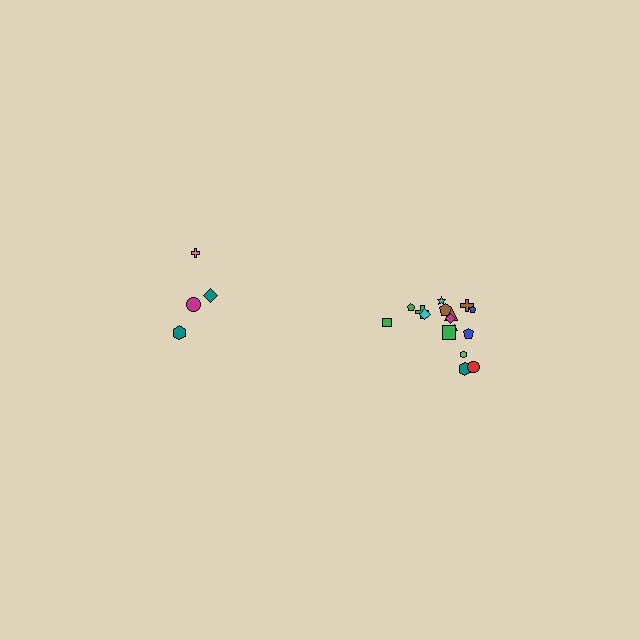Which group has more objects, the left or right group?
The right group.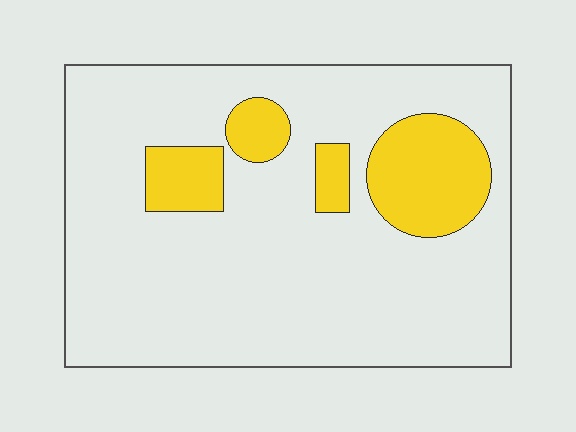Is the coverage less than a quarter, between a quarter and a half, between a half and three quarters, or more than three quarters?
Less than a quarter.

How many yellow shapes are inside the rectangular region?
4.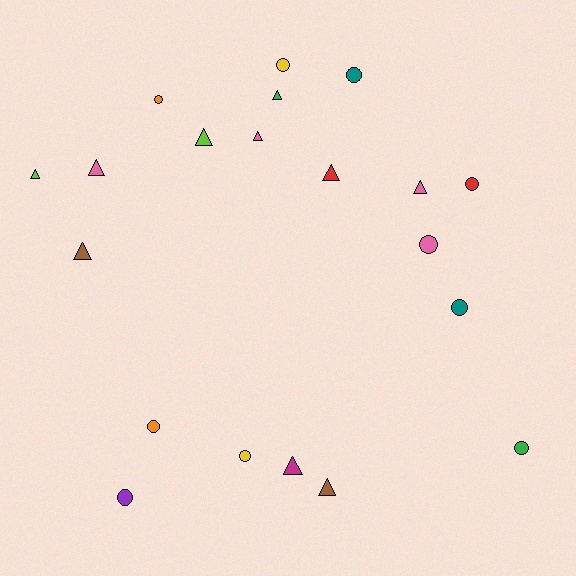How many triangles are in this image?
There are 10 triangles.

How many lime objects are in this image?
There are 2 lime objects.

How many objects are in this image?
There are 20 objects.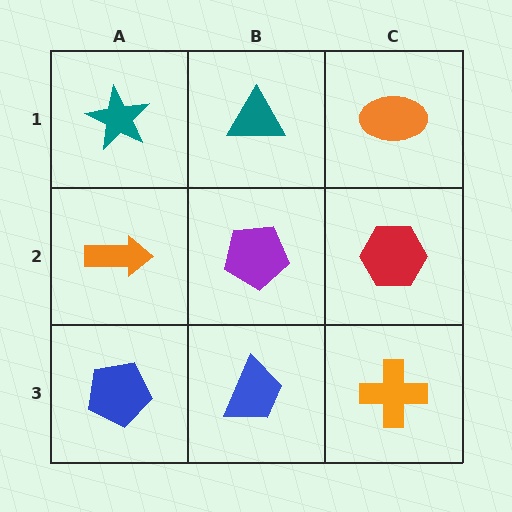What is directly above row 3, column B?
A purple pentagon.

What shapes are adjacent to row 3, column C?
A red hexagon (row 2, column C), a blue trapezoid (row 3, column B).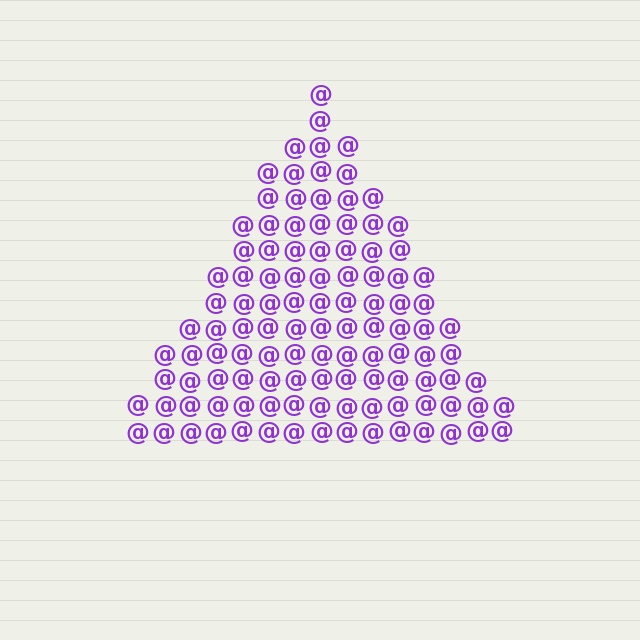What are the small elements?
The small elements are at signs.